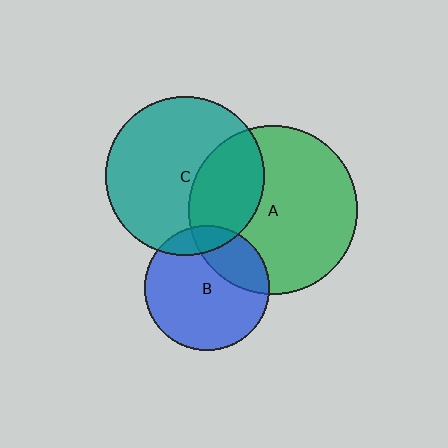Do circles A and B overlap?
Yes.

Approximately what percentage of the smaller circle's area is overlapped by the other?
Approximately 25%.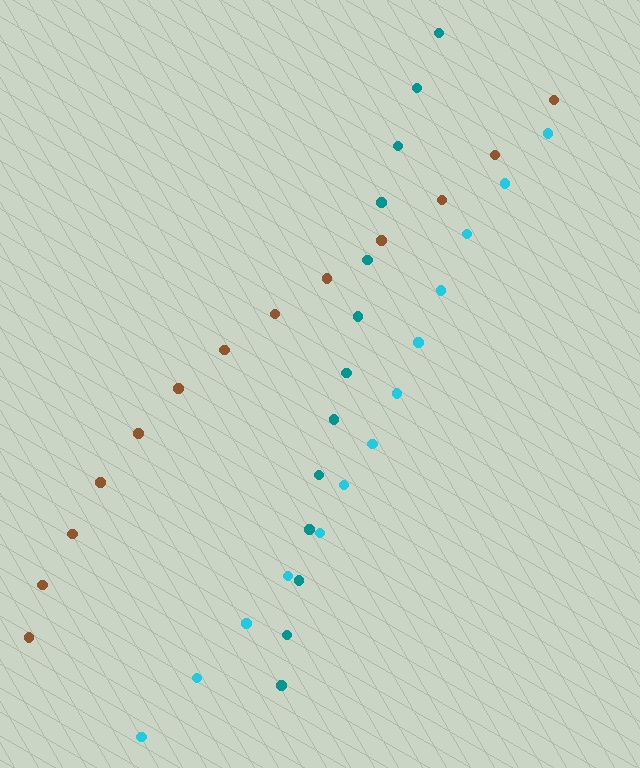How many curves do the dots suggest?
There are 3 distinct paths.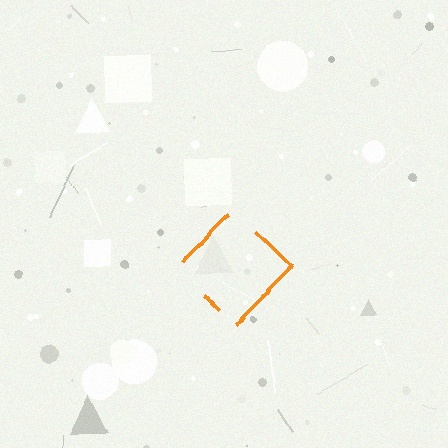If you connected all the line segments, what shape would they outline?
They would outline a diamond.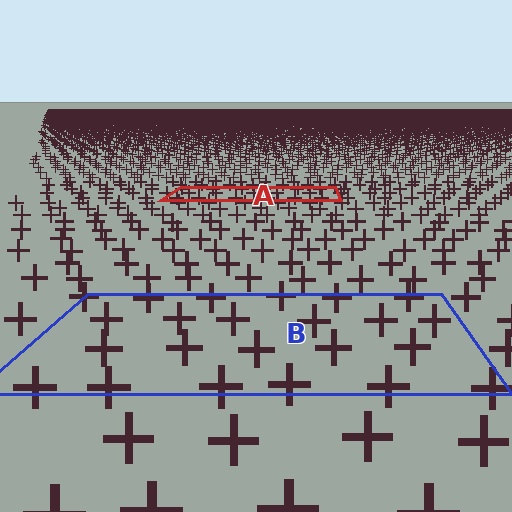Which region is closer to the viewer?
Region B is closer. The texture elements there are larger and more spread out.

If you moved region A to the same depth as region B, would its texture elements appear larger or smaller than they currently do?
They would appear larger. At a closer depth, the same texture elements are projected at a bigger on-screen size.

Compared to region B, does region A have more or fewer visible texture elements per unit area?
Region A has more texture elements per unit area — they are packed more densely because it is farther away.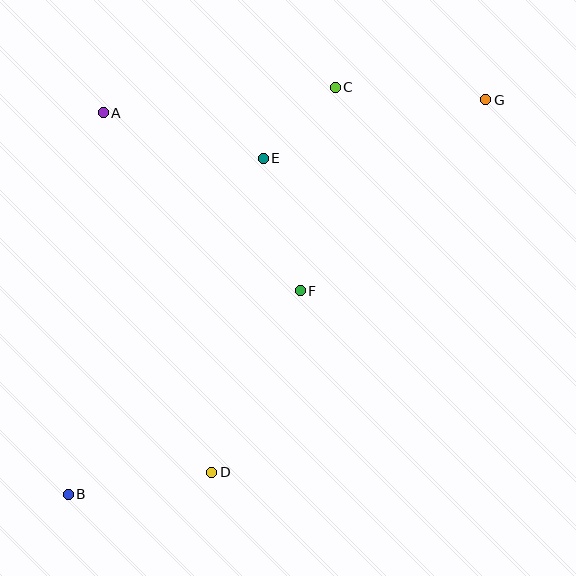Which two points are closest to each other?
Points C and E are closest to each other.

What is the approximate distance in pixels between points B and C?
The distance between B and C is approximately 487 pixels.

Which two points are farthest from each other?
Points B and G are farthest from each other.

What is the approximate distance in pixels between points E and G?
The distance between E and G is approximately 230 pixels.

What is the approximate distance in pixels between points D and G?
The distance between D and G is approximately 462 pixels.